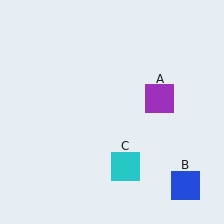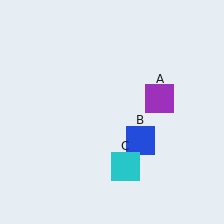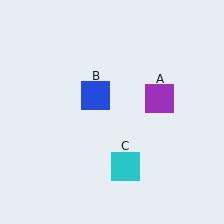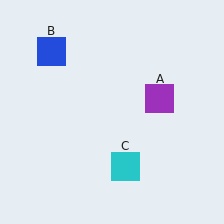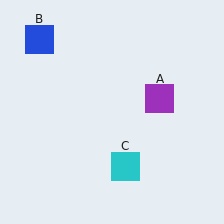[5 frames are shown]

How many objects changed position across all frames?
1 object changed position: blue square (object B).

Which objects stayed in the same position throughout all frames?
Purple square (object A) and cyan square (object C) remained stationary.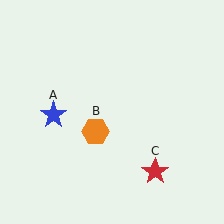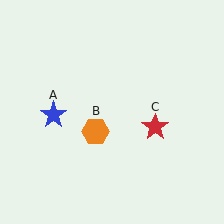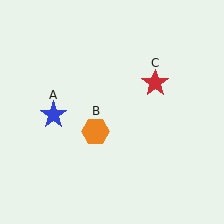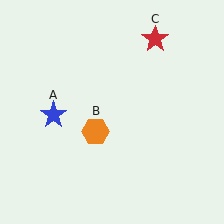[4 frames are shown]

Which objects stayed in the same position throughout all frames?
Blue star (object A) and orange hexagon (object B) remained stationary.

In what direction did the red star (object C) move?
The red star (object C) moved up.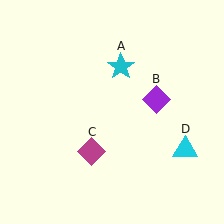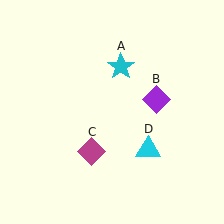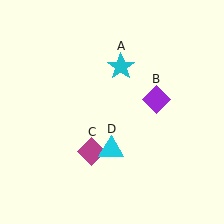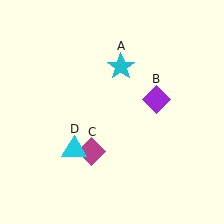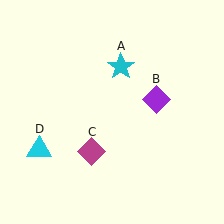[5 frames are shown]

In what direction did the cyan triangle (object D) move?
The cyan triangle (object D) moved left.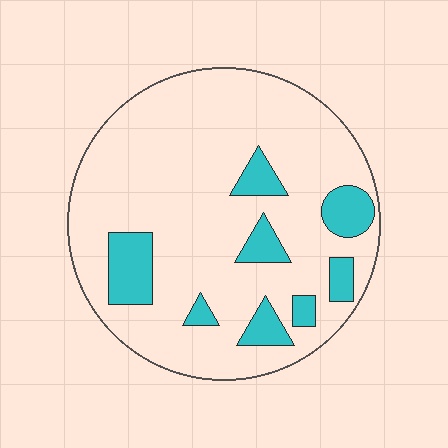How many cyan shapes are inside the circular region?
8.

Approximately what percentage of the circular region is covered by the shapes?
Approximately 15%.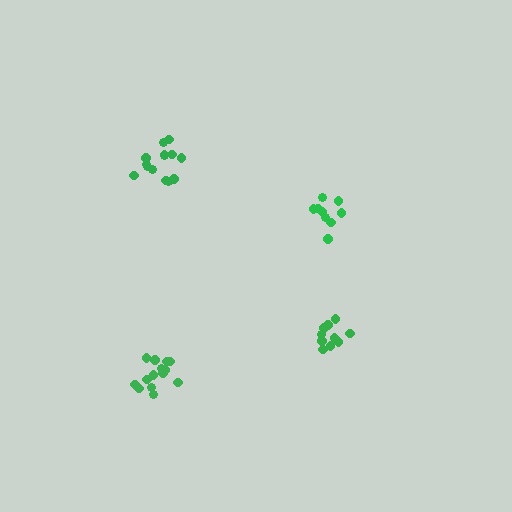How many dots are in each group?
Group 1: 10 dots, Group 2: 14 dots, Group 3: 9 dots, Group 4: 14 dots (47 total).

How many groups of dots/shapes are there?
There are 4 groups.